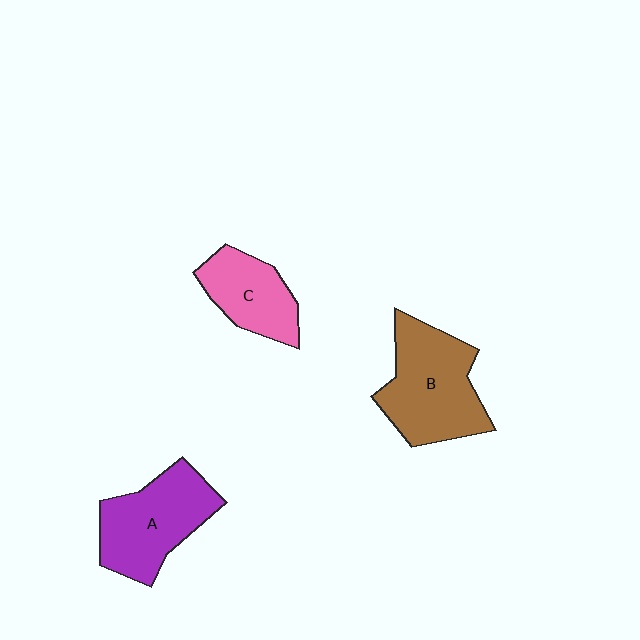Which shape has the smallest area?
Shape C (pink).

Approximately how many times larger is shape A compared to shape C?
Approximately 1.4 times.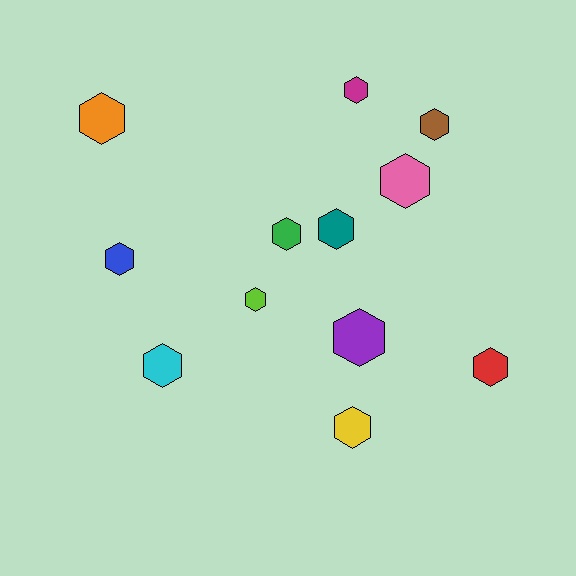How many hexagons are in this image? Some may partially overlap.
There are 12 hexagons.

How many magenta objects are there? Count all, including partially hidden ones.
There is 1 magenta object.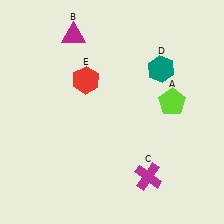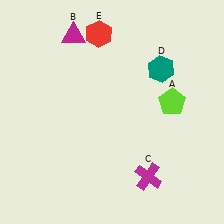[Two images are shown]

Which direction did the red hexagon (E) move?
The red hexagon (E) moved up.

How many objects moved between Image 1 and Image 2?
1 object moved between the two images.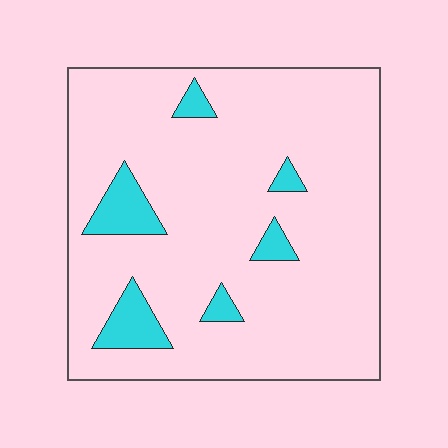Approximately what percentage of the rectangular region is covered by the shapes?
Approximately 10%.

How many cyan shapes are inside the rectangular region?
6.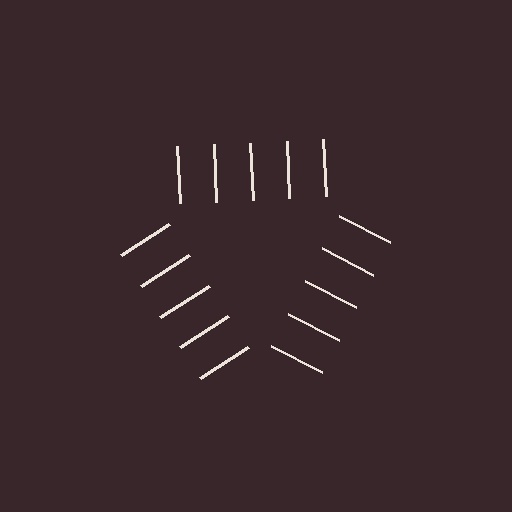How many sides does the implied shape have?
3 sides — the line-ends trace a triangle.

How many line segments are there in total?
15 — 5 along each of the 3 edges.